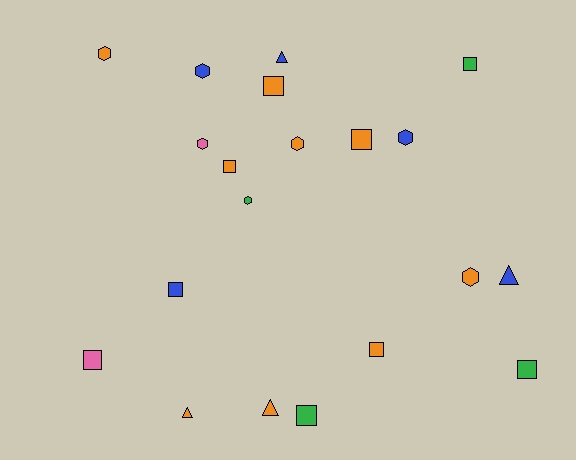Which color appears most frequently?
Orange, with 9 objects.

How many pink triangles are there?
There are no pink triangles.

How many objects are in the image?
There are 20 objects.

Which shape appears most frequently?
Square, with 9 objects.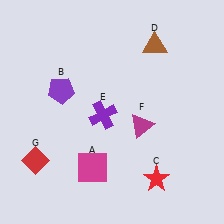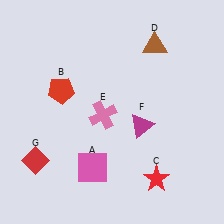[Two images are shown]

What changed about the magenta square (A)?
In Image 1, A is magenta. In Image 2, it changed to pink.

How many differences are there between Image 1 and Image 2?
There are 3 differences between the two images.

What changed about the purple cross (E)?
In Image 1, E is purple. In Image 2, it changed to pink.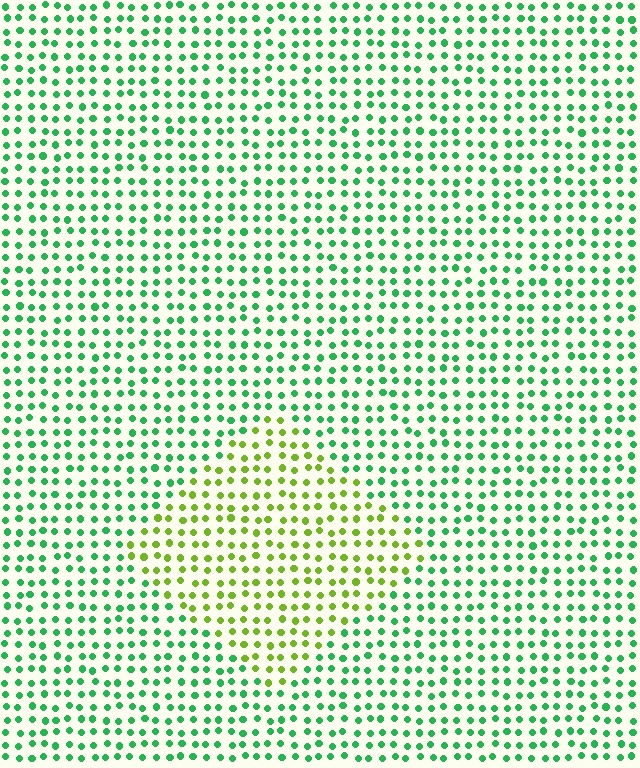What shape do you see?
I see a diamond.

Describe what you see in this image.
The image is filled with small green elements in a uniform arrangement. A diamond-shaped region is visible where the elements are tinted to a slightly different hue, forming a subtle color boundary.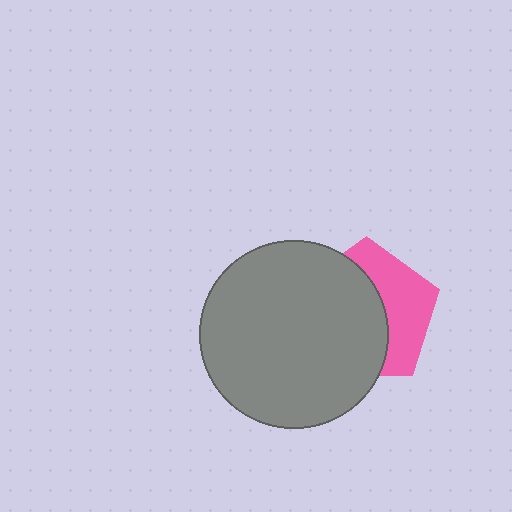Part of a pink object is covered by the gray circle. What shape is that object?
It is a pentagon.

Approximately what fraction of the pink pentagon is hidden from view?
Roughly 59% of the pink pentagon is hidden behind the gray circle.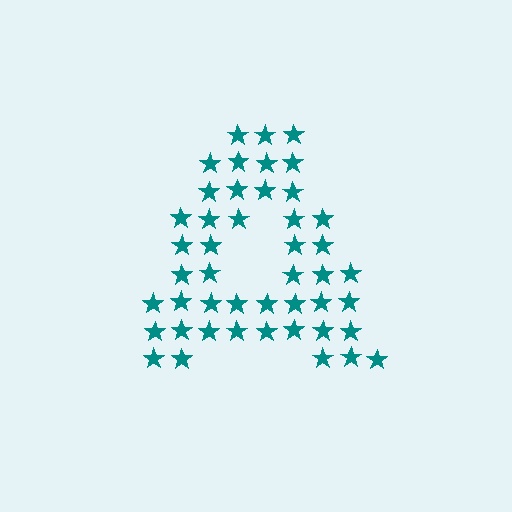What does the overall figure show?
The overall figure shows the letter A.